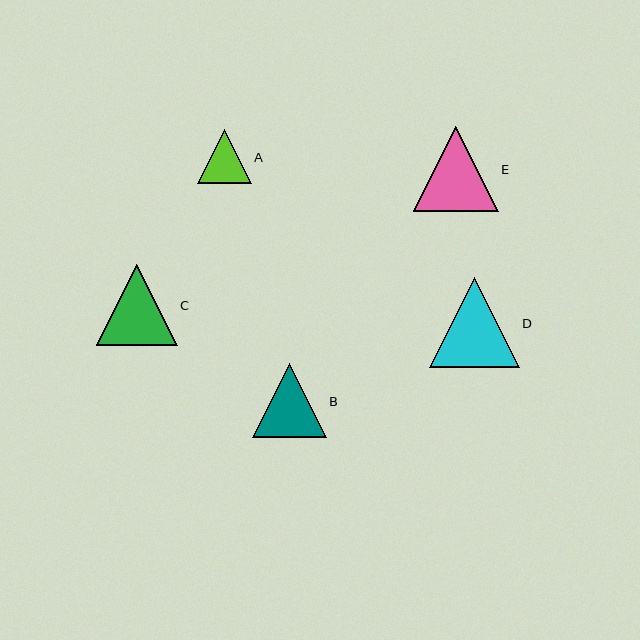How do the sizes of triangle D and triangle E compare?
Triangle D and triangle E are approximately the same size.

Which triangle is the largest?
Triangle D is the largest with a size of approximately 90 pixels.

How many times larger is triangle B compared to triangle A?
Triangle B is approximately 1.4 times the size of triangle A.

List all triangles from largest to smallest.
From largest to smallest: D, E, C, B, A.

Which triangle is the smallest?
Triangle A is the smallest with a size of approximately 54 pixels.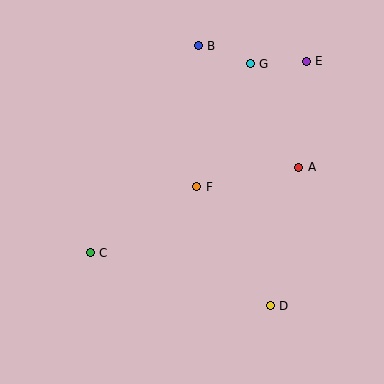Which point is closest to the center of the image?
Point F at (197, 187) is closest to the center.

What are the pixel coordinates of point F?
Point F is at (197, 187).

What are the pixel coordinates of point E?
Point E is at (306, 61).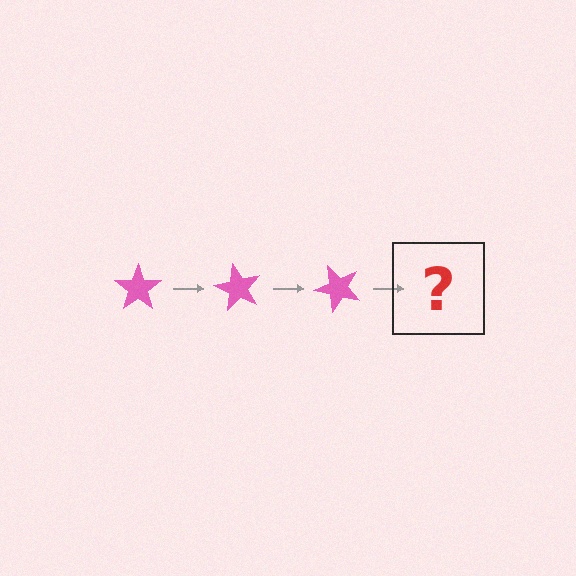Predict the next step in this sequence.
The next step is a pink star rotated 180 degrees.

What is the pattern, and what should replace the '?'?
The pattern is that the star rotates 60 degrees each step. The '?' should be a pink star rotated 180 degrees.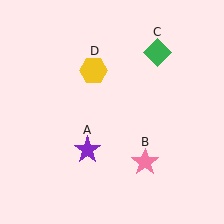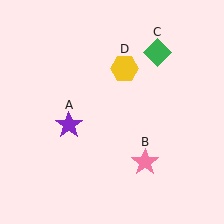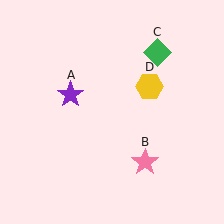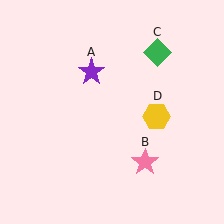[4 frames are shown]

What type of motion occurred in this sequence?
The purple star (object A), yellow hexagon (object D) rotated clockwise around the center of the scene.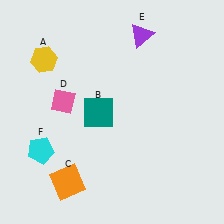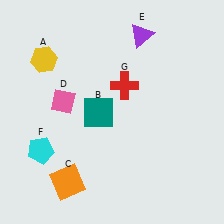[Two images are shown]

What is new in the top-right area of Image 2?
A red cross (G) was added in the top-right area of Image 2.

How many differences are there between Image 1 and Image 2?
There is 1 difference between the two images.